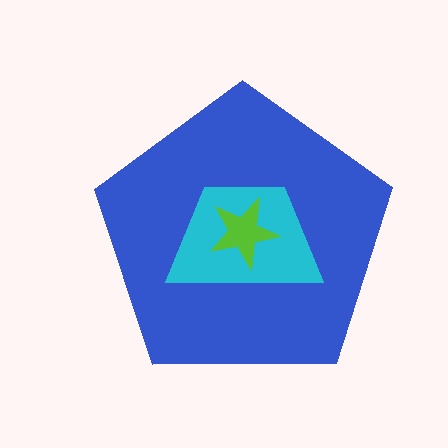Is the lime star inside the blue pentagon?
Yes.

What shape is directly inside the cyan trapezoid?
The lime star.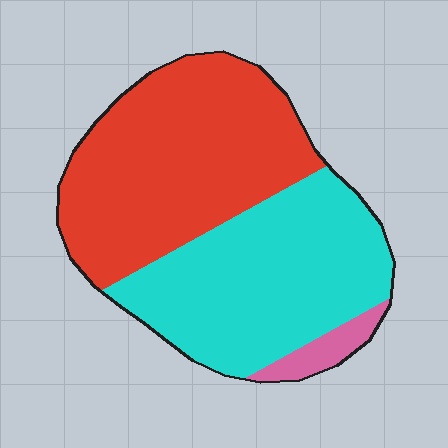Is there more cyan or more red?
Red.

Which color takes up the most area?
Red, at roughly 50%.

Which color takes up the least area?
Pink, at roughly 5%.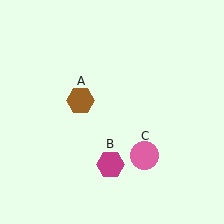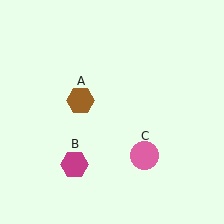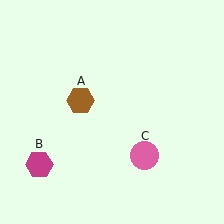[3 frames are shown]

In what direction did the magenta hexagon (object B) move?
The magenta hexagon (object B) moved left.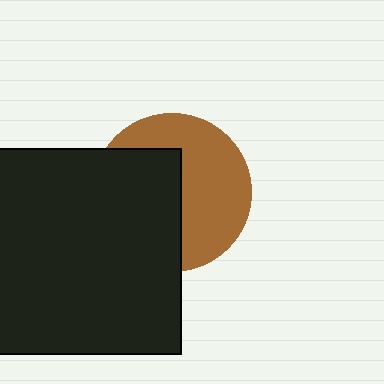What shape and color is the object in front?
The object in front is a black square.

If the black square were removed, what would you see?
You would see the complete brown circle.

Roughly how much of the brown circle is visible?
About half of it is visible (roughly 52%).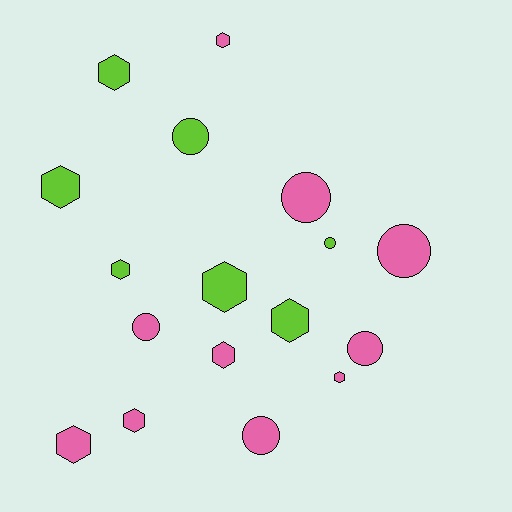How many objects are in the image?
There are 17 objects.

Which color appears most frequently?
Pink, with 10 objects.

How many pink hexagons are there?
There are 5 pink hexagons.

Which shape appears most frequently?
Hexagon, with 10 objects.